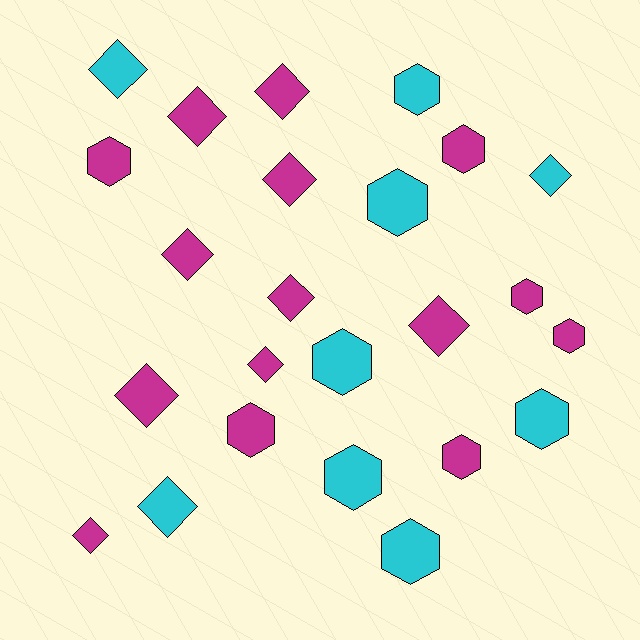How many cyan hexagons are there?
There are 6 cyan hexagons.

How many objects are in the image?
There are 24 objects.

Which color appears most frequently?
Magenta, with 15 objects.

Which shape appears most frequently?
Diamond, with 12 objects.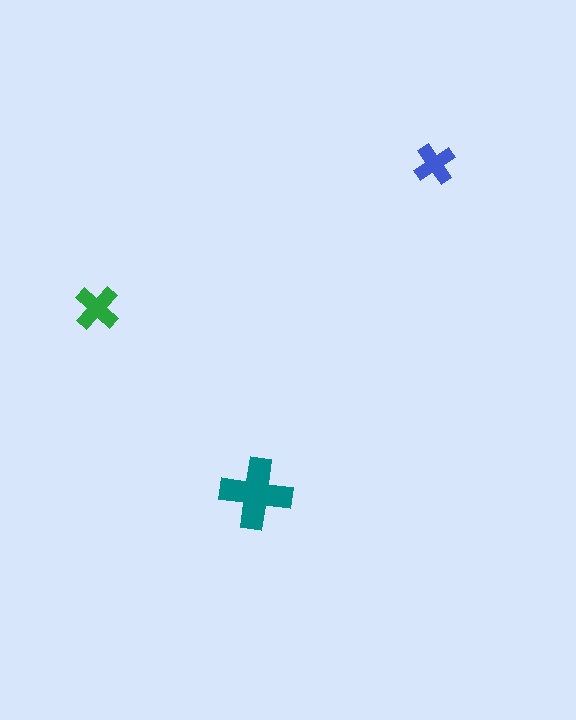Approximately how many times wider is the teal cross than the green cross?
About 1.5 times wider.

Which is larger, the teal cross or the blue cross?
The teal one.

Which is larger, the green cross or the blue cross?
The green one.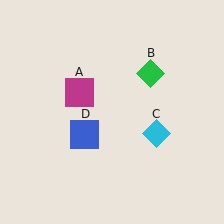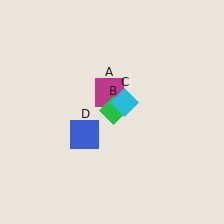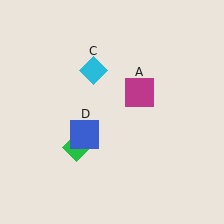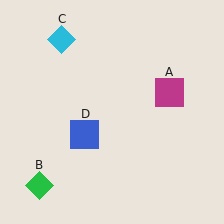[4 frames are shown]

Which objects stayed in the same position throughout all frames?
Blue square (object D) remained stationary.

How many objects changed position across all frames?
3 objects changed position: magenta square (object A), green diamond (object B), cyan diamond (object C).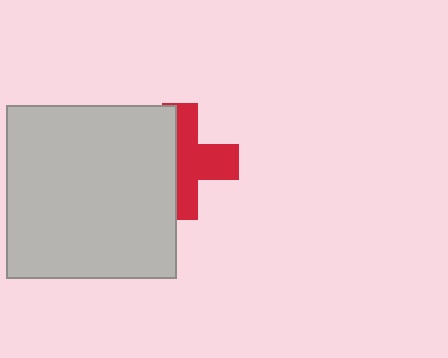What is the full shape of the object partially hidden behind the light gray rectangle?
The partially hidden object is a red cross.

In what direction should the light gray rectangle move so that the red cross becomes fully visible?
The light gray rectangle should move left. That is the shortest direction to clear the overlap and leave the red cross fully visible.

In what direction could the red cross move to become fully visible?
The red cross could move right. That would shift it out from behind the light gray rectangle entirely.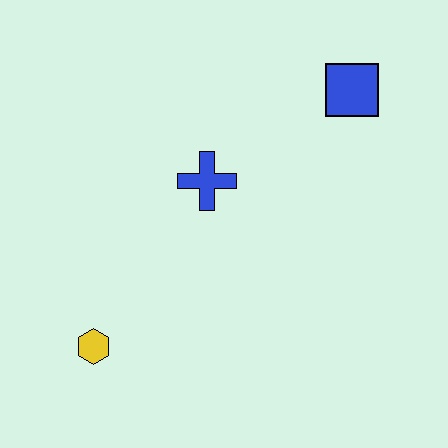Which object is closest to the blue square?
The blue cross is closest to the blue square.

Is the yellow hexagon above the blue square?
No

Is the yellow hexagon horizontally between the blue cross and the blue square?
No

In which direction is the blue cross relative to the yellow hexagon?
The blue cross is above the yellow hexagon.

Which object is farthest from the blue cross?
The yellow hexagon is farthest from the blue cross.